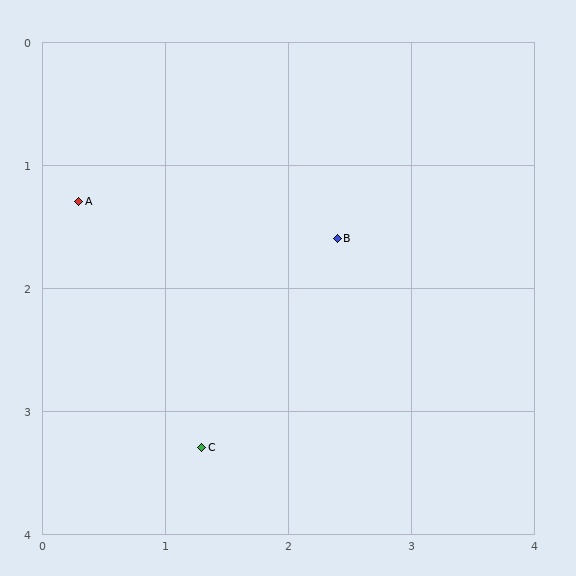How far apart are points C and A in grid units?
Points C and A are about 2.2 grid units apart.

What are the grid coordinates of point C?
Point C is at approximately (1.3, 3.3).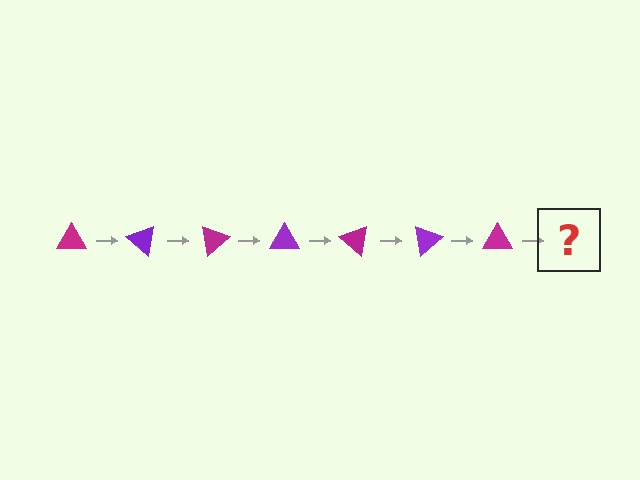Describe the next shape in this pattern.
It should be a purple triangle, rotated 280 degrees from the start.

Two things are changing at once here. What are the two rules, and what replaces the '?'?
The two rules are that it rotates 40 degrees each step and the color cycles through magenta and purple. The '?' should be a purple triangle, rotated 280 degrees from the start.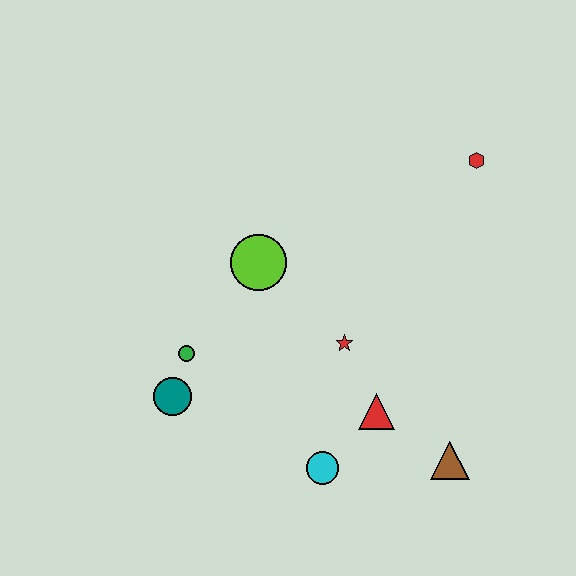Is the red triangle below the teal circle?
Yes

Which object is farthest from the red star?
The red hexagon is farthest from the red star.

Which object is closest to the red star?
The red triangle is closest to the red star.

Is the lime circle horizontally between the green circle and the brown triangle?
Yes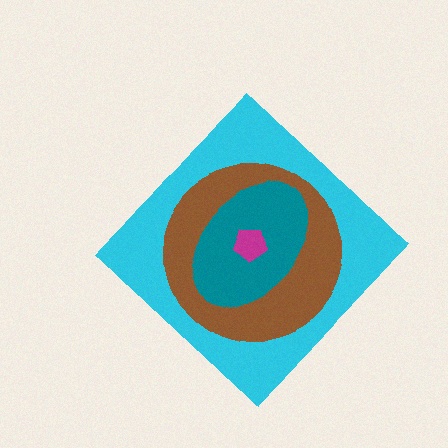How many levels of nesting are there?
4.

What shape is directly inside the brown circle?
The teal ellipse.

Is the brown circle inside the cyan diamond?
Yes.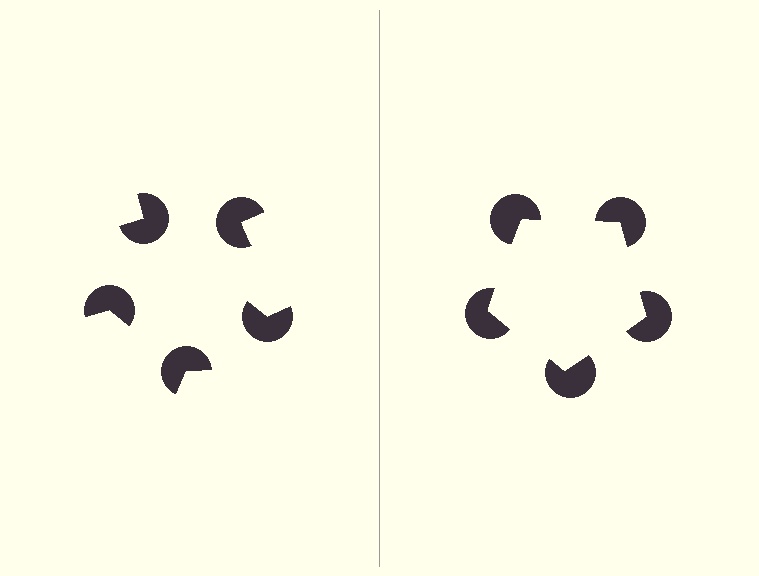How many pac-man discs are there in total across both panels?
10 — 5 on each side.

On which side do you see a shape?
An illusory pentagon appears on the right side. On the left side the wedge cuts are rotated, so no coherent shape forms.